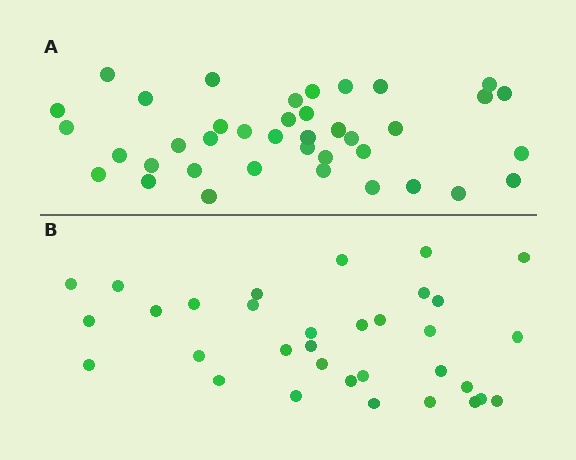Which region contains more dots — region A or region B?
Region A (the top region) has more dots.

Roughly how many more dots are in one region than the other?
Region A has about 6 more dots than region B.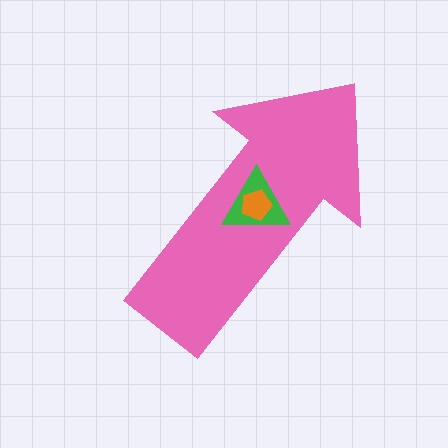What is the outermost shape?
The pink arrow.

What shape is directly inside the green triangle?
The orange pentagon.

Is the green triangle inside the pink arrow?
Yes.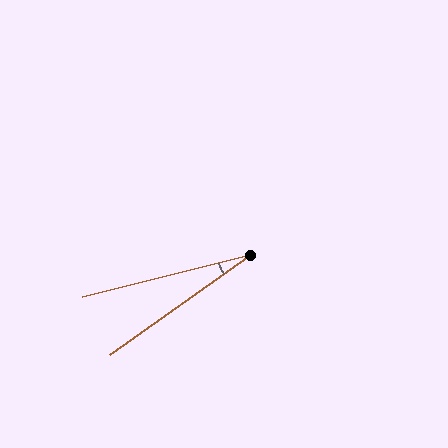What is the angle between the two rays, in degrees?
Approximately 21 degrees.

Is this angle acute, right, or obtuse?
It is acute.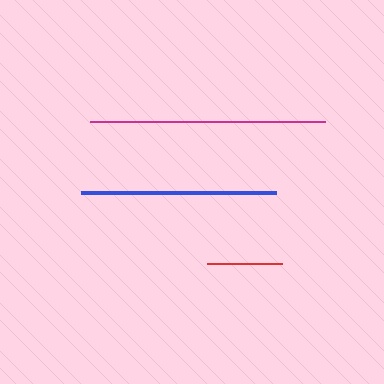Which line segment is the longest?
The magenta line is the longest at approximately 235 pixels.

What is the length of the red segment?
The red segment is approximately 75 pixels long.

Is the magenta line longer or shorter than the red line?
The magenta line is longer than the red line.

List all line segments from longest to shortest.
From longest to shortest: magenta, blue, red.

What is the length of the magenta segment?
The magenta segment is approximately 235 pixels long.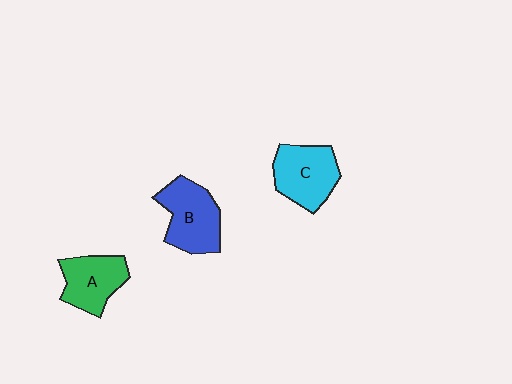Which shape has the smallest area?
Shape A (green).